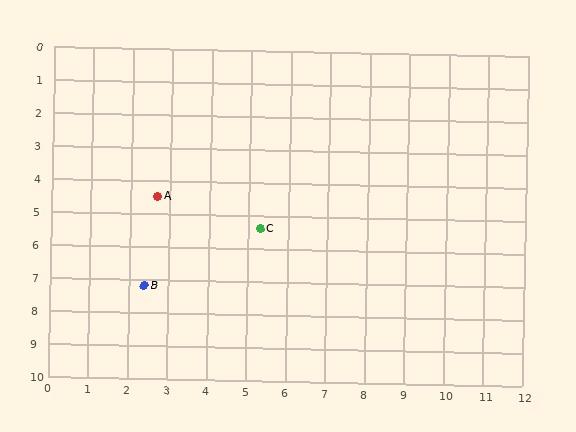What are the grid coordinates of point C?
Point C is at approximately (5.3, 5.4).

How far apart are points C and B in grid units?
Points C and B are about 3.4 grid units apart.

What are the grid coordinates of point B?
Point B is at approximately (2.4, 7.2).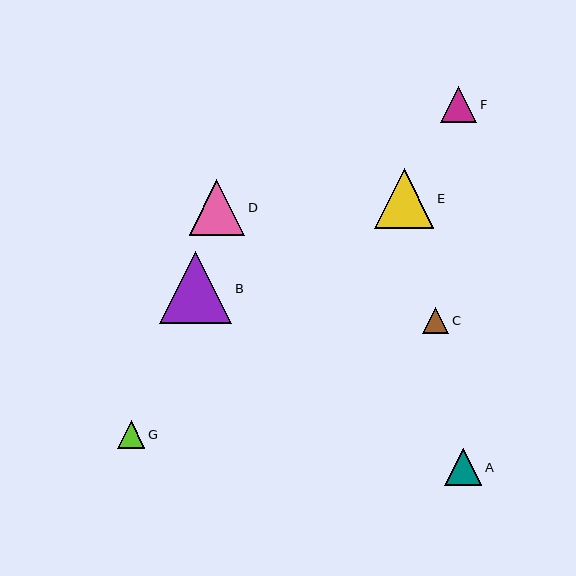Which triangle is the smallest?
Triangle C is the smallest with a size of approximately 26 pixels.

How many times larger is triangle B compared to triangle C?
Triangle B is approximately 2.8 times the size of triangle C.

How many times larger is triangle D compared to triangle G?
Triangle D is approximately 2.0 times the size of triangle G.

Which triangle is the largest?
Triangle B is the largest with a size of approximately 72 pixels.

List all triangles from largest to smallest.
From largest to smallest: B, E, D, A, F, G, C.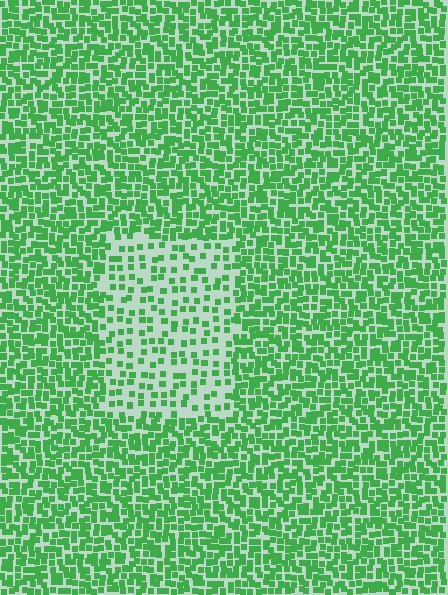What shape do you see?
I see a rectangle.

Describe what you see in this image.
The image contains small green elements arranged at two different densities. A rectangle-shaped region is visible where the elements are less densely packed than the surrounding area.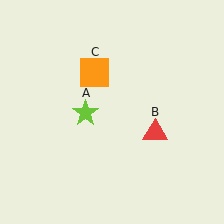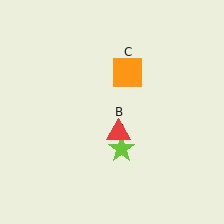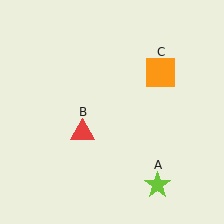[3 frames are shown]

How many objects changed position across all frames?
3 objects changed position: lime star (object A), red triangle (object B), orange square (object C).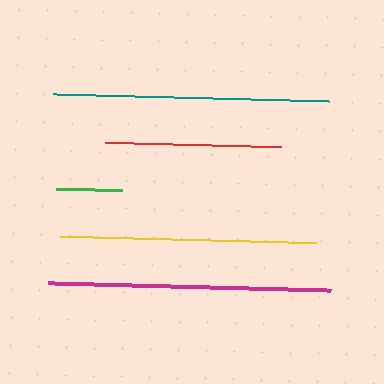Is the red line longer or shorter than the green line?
The red line is longer than the green line.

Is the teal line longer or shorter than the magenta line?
The magenta line is longer than the teal line.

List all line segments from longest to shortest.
From longest to shortest: magenta, teal, yellow, red, green.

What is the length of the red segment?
The red segment is approximately 176 pixels long.